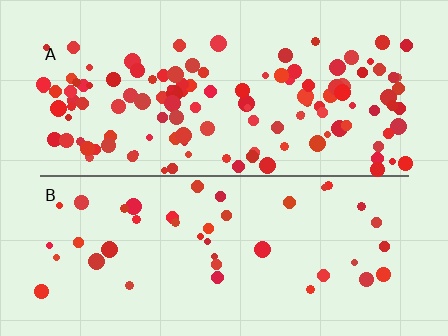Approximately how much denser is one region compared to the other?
Approximately 2.8× — region A over region B.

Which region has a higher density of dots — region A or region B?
A (the top).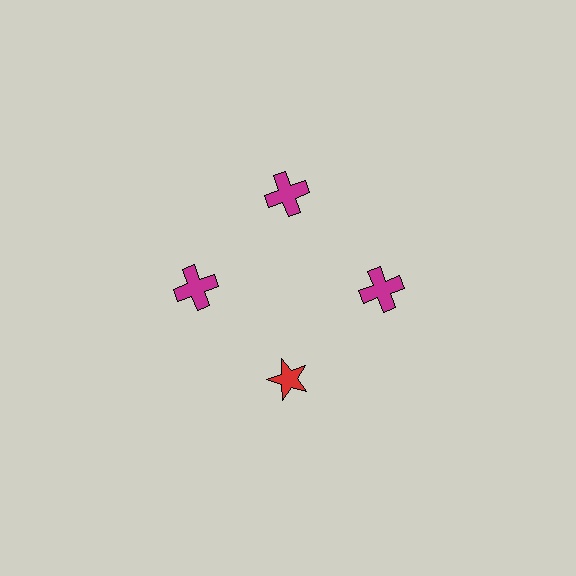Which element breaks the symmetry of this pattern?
The red star at roughly the 6 o'clock position breaks the symmetry. All other shapes are magenta crosses.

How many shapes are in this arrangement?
There are 4 shapes arranged in a ring pattern.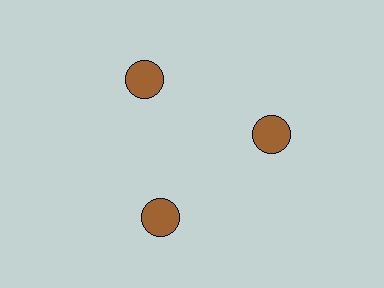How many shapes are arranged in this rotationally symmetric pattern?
There are 3 shapes, arranged in 3 groups of 1.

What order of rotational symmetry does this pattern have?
This pattern has 3-fold rotational symmetry.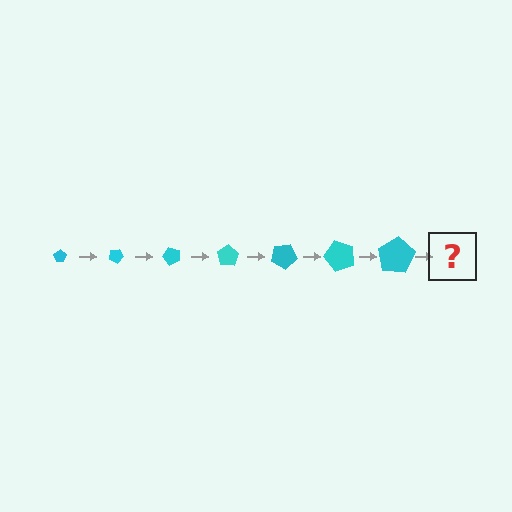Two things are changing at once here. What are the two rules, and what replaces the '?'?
The two rules are that the pentagon grows larger each step and it rotates 25 degrees each step. The '?' should be a pentagon, larger than the previous one and rotated 175 degrees from the start.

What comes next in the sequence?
The next element should be a pentagon, larger than the previous one and rotated 175 degrees from the start.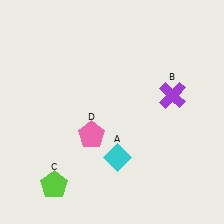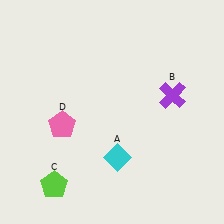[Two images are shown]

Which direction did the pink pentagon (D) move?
The pink pentagon (D) moved left.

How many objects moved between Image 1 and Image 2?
1 object moved between the two images.